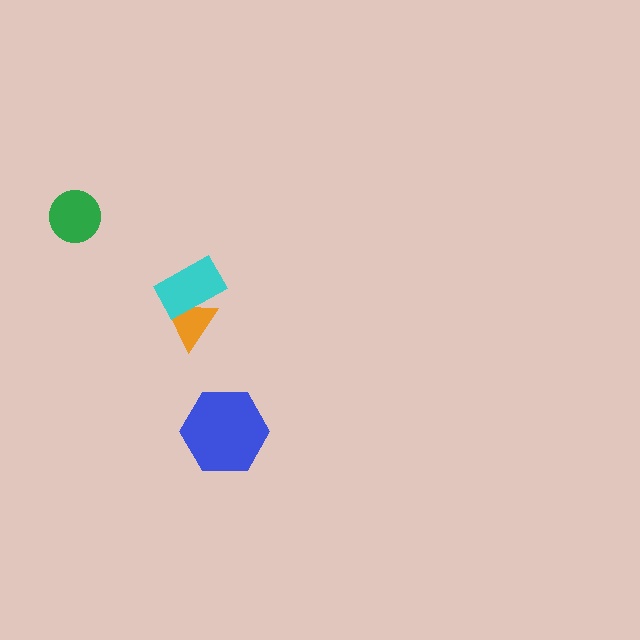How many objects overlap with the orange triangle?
1 object overlaps with the orange triangle.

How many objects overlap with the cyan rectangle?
1 object overlaps with the cyan rectangle.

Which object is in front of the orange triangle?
The cyan rectangle is in front of the orange triangle.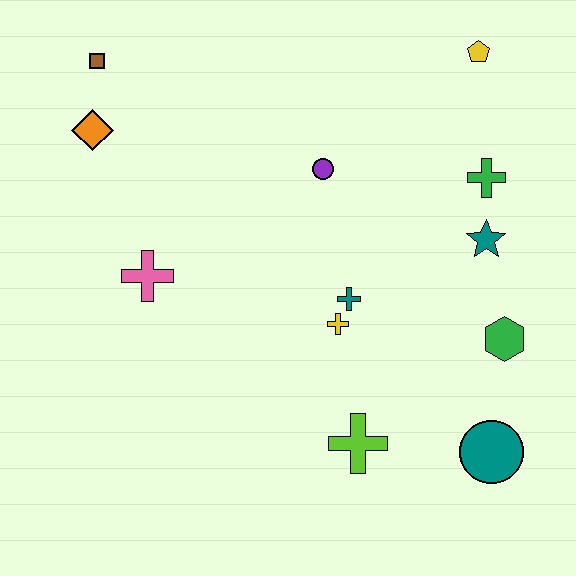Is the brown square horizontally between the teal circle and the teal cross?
No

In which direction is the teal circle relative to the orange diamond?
The teal circle is to the right of the orange diamond.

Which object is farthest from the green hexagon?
The brown square is farthest from the green hexagon.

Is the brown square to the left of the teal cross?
Yes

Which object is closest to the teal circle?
The green hexagon is closest to the teal circle.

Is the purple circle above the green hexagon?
Yes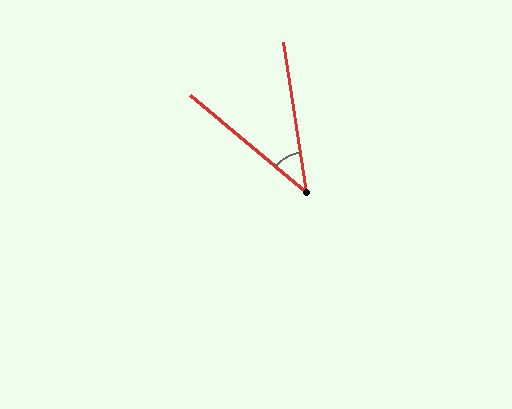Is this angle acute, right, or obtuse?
It is acute.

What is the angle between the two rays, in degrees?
Approximately 41 degrees.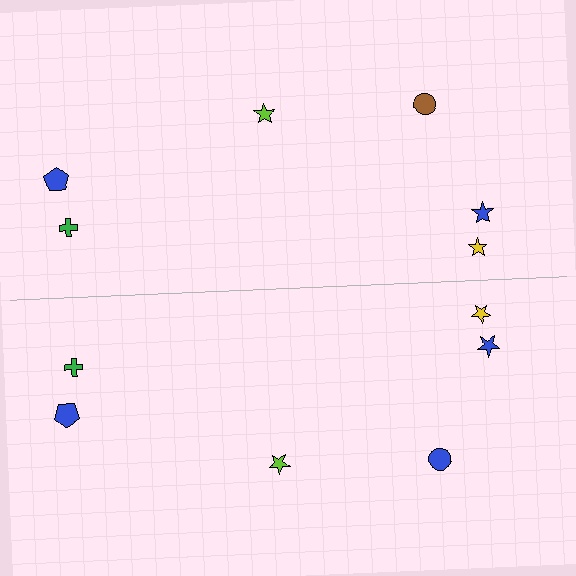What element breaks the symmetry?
The blue circle on the bottom side breaks the symmetry — its mirror counterpart is brown.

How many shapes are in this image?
There are 12 shapes in this image.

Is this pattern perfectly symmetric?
No, the pattern is not perfectly symmetric. The blue circle on the bottom side breaks the symmetry — its mirror counterpart is brown.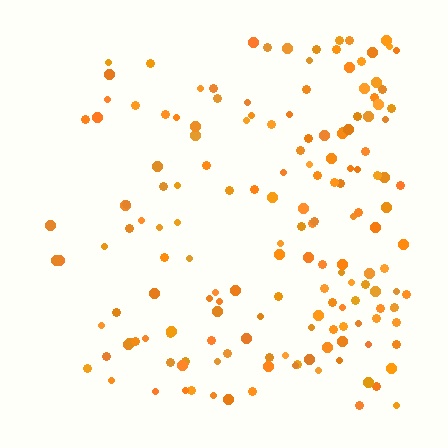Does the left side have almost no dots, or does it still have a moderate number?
Still a moderate number, just noticeably fewer than the right.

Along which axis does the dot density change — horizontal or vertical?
Horizontal.